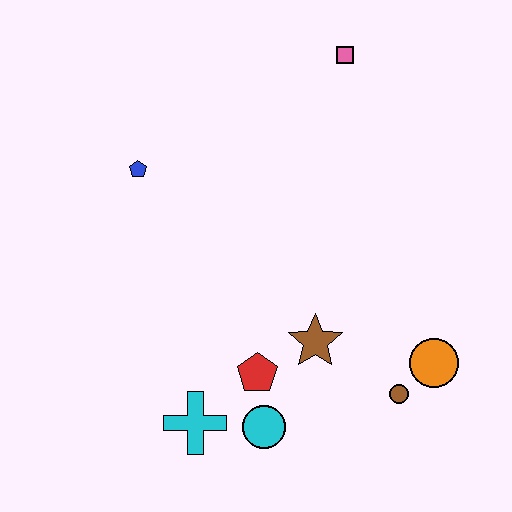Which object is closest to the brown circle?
The orange circle is closest to the brown circle.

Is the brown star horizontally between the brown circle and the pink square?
No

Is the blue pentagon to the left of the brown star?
Yes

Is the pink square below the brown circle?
No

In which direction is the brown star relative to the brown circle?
The brown star is to the left of the brown circle.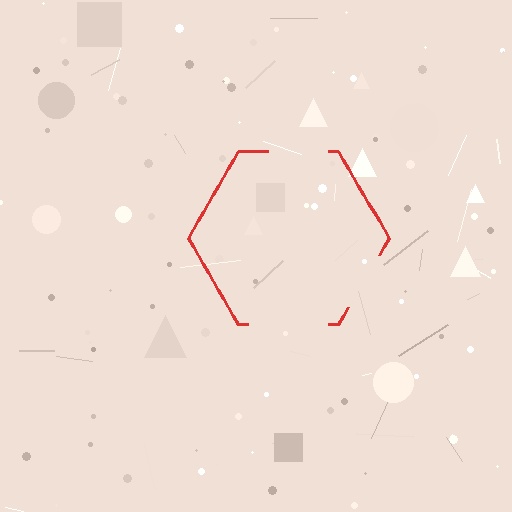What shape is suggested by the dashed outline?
The dashed outline suggests a hexagon.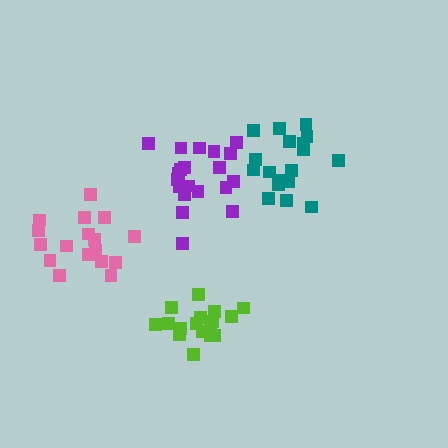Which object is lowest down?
The lime cluster is bottommost.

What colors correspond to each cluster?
The clusters are colored: lime, pink, purple, teal.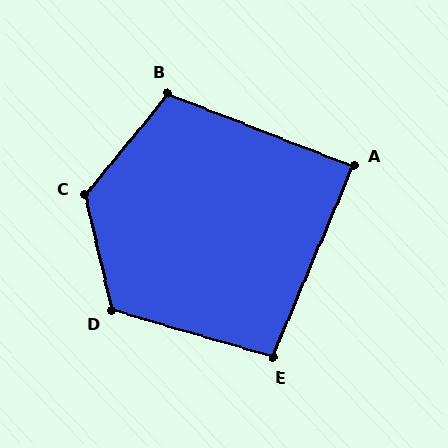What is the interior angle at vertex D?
Approximately 119 degrees (obtuse).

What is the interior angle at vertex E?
Approximately 97 degrees (obtuse).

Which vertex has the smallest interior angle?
A, at approximately 88 degrees.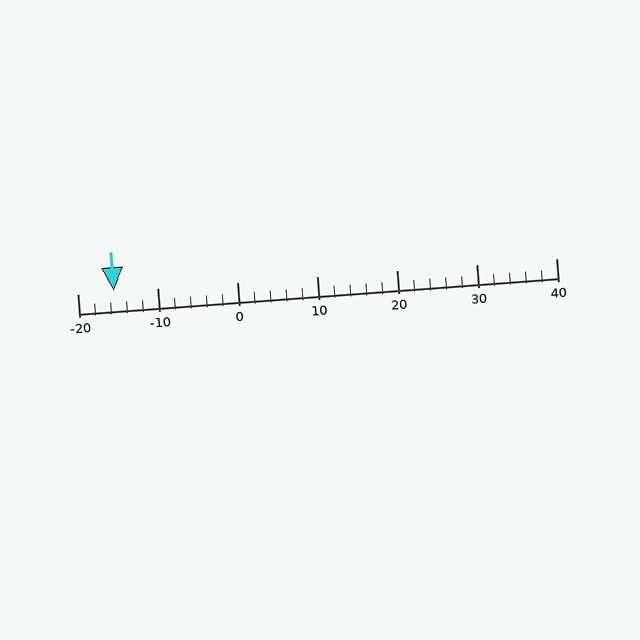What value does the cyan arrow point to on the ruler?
The cyan arrow points to approximately -16.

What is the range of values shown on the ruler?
The ruler shows values from -20 to 40.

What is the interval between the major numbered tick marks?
The major tick marks are spaced 10 units apart.